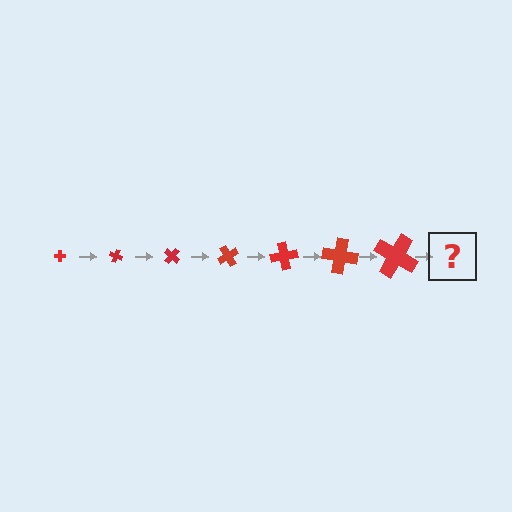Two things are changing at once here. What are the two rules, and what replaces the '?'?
The two rules are that the cross grows larger each step and it rotates 20 degrees each step. The '?' should be a cross, larger than the previous one and rotated 140 degrees from the start.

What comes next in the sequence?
The next element should be a cross, larger than the previous one and rotated 140 degrees from the start.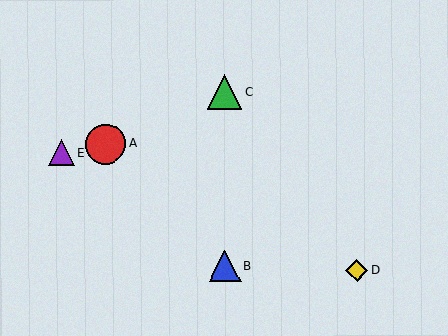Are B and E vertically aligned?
No, B is at x≈225 and E is at x≈62.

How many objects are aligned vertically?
2 objects (B, C) are aligned vertically.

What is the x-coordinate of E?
Object E is at x≈62.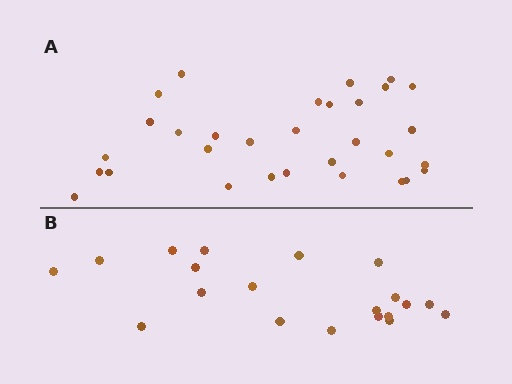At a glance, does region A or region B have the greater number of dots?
Region A (the top region) has more dots.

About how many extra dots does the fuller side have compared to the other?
Region A has roughly 12 or so more dots than region B.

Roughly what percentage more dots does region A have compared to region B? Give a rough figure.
About 55% more.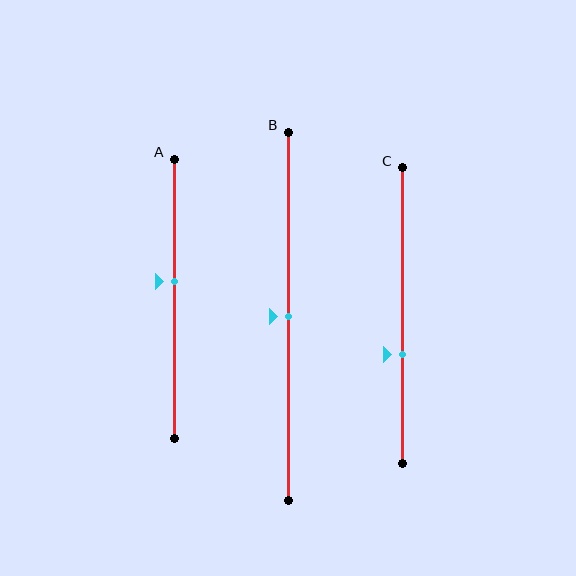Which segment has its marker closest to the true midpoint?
Segment B has its marker closest to the true midpoint.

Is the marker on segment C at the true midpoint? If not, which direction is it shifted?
No, the marker on segment C is shifted downward by about 13% of the segment length.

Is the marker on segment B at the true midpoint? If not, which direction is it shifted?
Yes, the marker on segment B is at the true midpoint.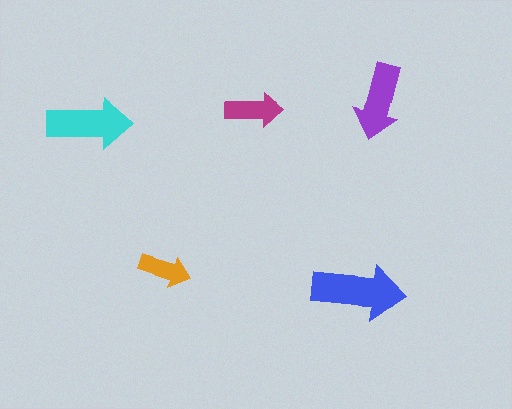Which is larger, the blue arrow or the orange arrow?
The blue one.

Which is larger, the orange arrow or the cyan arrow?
The cyan one.